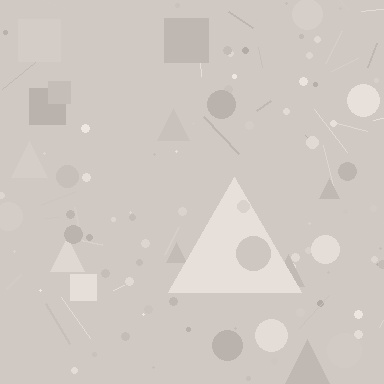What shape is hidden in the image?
A triangle is hidden in the image.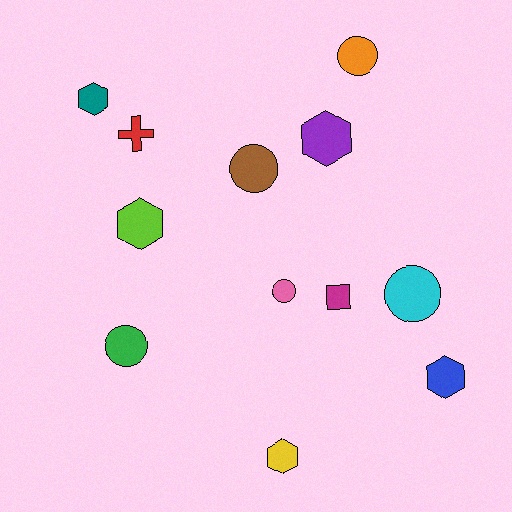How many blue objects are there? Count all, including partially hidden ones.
There is 1 blue object.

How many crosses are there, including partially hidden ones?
There is 1 cross.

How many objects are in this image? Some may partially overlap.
There are 12 objects.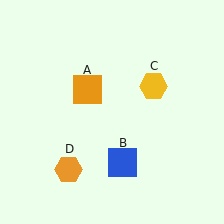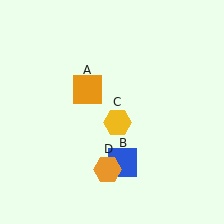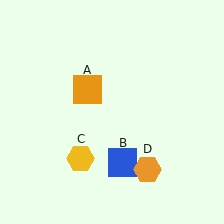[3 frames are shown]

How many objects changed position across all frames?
2 objects changed position: yellow hexagon (object C), orange hexagon (object D).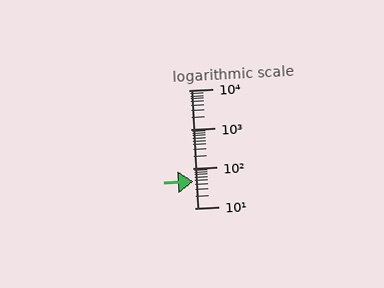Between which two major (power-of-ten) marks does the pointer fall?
The pointer is between 10 and 100.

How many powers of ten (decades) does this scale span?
The scale spans 3 decades, from 10 to 10000.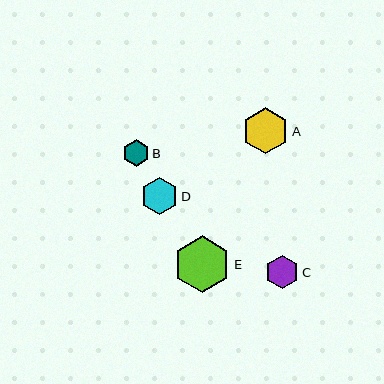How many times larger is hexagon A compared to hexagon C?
Hexagon A is approximately 1.4 times the size of hexagon C.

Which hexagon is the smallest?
Hexagon B is the smallest with a size of approximately 27 pixels.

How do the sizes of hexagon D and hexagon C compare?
Hexagon D and hexagon C are approximately the same size.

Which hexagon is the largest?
Hexagon E is the largest with a size of approximately 57 pixels.